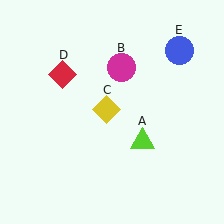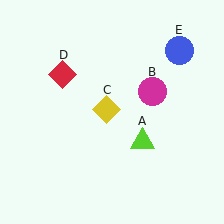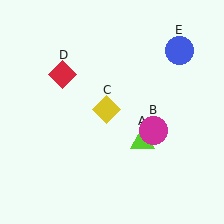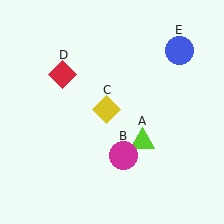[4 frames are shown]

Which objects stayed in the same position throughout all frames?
Lime triangle (object A) and yellow diamond (object C) and red diamond (object D) and blue circle (object E) remained stationary.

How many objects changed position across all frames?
1 object changed position: magenta circle (object B).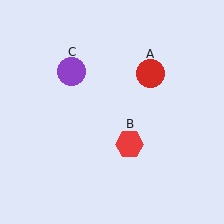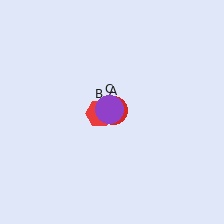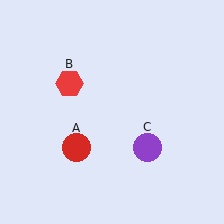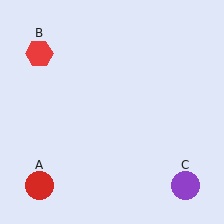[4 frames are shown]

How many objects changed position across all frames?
3 objects changed position: red circle (object A), red hexagon (object B), purple circle (object C).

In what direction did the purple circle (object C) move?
The purple circle (object C) moved down and to the right.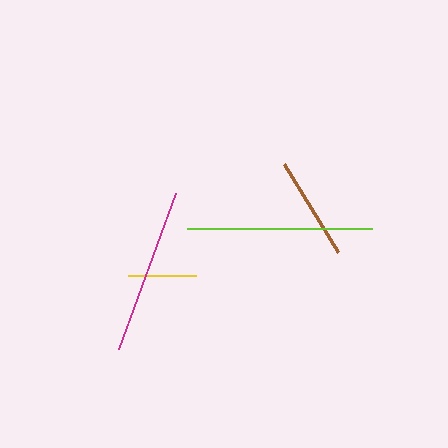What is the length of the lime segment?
The lime segment is approximately 185 pixels long.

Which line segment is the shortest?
The yellow line is the shortest at approximately 68 pixels.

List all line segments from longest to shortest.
From longest to shortest: lime, magenta, brown, yellow.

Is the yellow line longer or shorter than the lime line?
The lime line is longer than the yellow line.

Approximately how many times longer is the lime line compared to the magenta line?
The lime line is approximately 1.1 times the length of the magenta line.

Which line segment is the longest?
The lime line is the longest at approximately 185 pixels.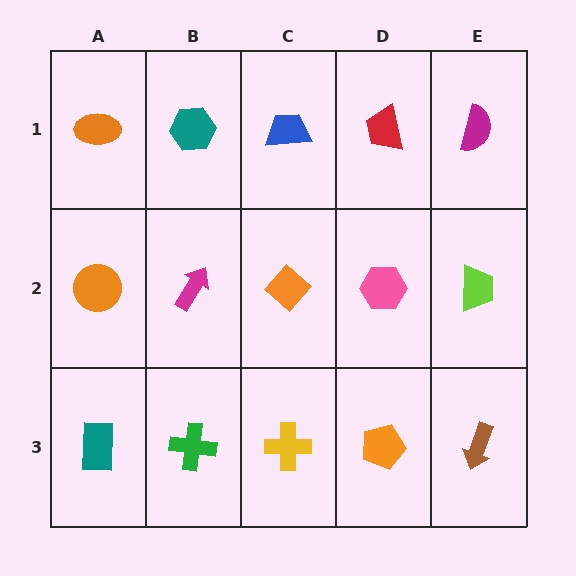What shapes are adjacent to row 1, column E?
A lime trapezoid (row 2, column E), a red trapezoid (row 1, column D).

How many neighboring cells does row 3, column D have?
3.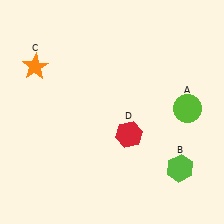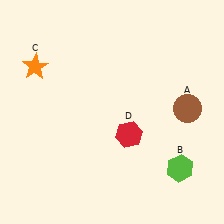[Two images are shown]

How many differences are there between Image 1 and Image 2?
There is 1 difference between the two images.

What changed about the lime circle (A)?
In Image 1, A is lime. In Image 2, it changed to brown.